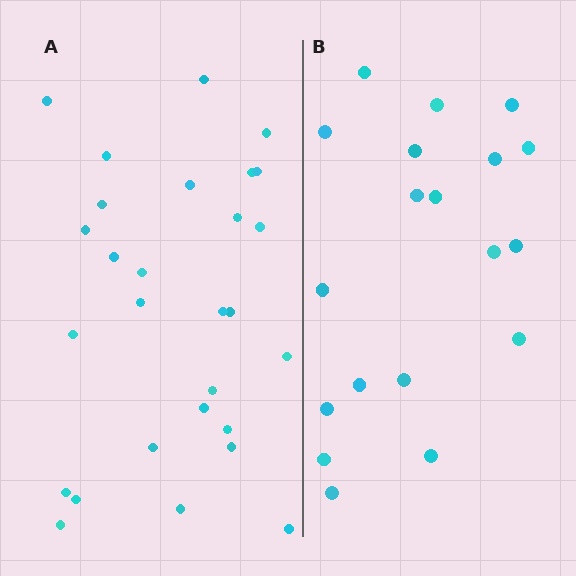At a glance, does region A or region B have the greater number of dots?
Region A (the left region) has more dots.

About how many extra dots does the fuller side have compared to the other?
Region A has roughly 8 or so more dots than region B.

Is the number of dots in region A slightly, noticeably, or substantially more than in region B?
Region A has substantially more. The ratio is roughly 1.5 to 1.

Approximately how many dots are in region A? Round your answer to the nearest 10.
About 30 dots. (The exact count is 28, which rounds to 30.)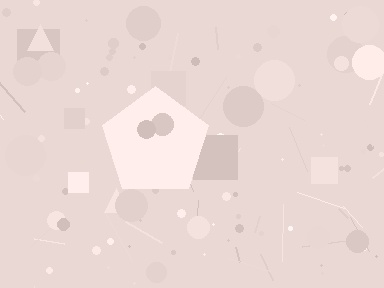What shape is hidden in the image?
A pentagon is hidden in the image.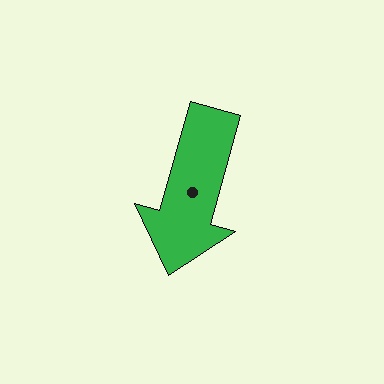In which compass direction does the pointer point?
South.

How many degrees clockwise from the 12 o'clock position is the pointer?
Approximately 196 degrees.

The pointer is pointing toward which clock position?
Roughly 7 o'clock.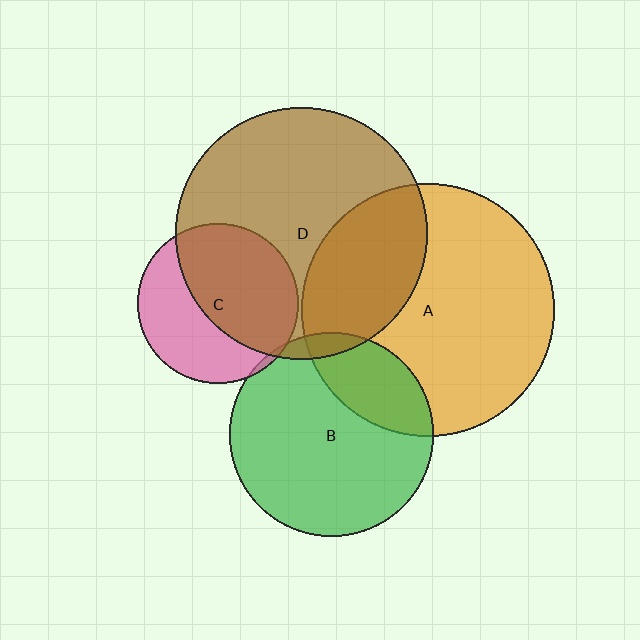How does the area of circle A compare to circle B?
Approximately 1.5 times.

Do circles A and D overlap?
Yes.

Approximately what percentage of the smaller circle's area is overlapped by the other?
Approximately 30%.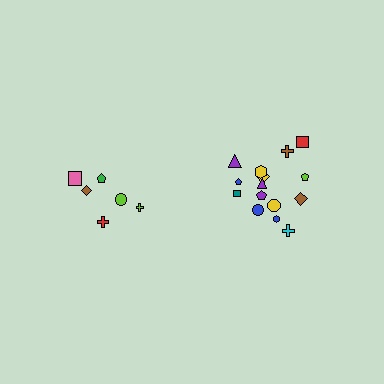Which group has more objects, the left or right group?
The right group.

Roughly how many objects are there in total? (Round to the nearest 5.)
Roughly 20 objects in total.